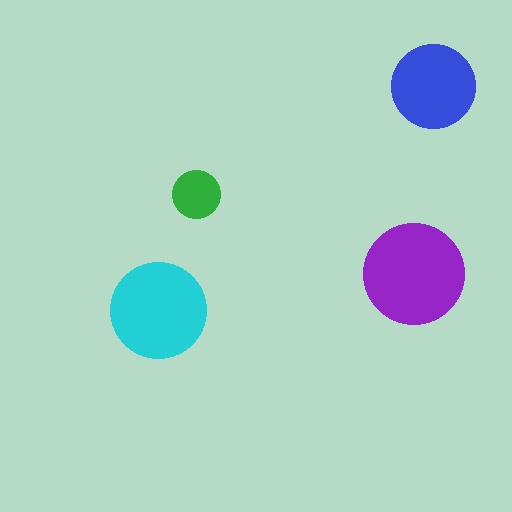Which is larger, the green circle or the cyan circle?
The cyan one.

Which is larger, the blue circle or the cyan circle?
The cyan one.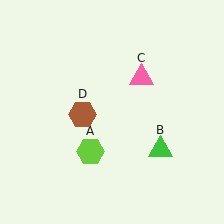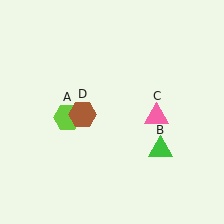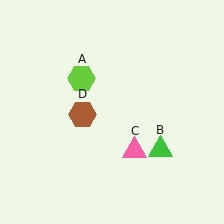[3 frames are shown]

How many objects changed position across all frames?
2 objects changed position: lime hexagon (object A), pink triangle (object C).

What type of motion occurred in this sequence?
The lime hexagon (object A), pink triangle (object C) rotated clockwise around the center of the scene.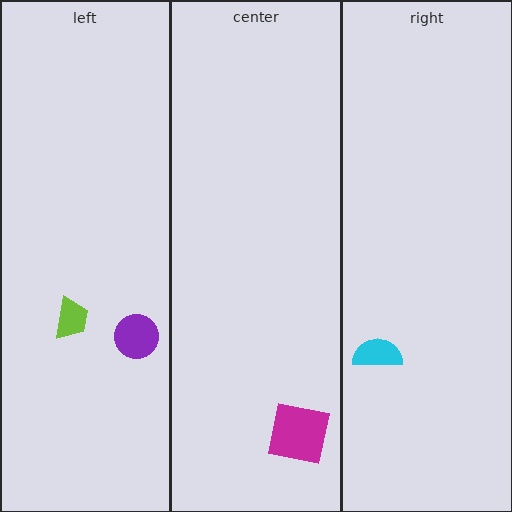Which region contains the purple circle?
The left region.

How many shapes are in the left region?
2.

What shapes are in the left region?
The lime trapezoid, the purple circle.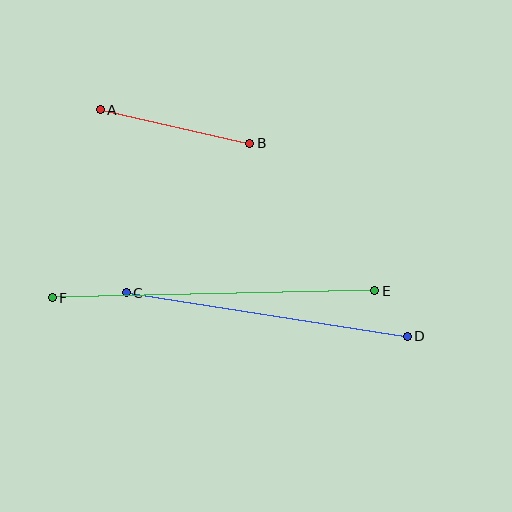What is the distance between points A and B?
The distance is approximately 153 pixels.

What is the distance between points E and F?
The distance is approximately 323 pixels.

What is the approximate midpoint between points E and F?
The midpoint is at approximately (213, 294) pixels.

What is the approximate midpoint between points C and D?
The midpoint is at approximately (267, 315) pixels.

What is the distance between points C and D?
The distance is approximately 284 pixels.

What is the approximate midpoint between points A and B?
The midpoint is at approximately (175, 127) pixels.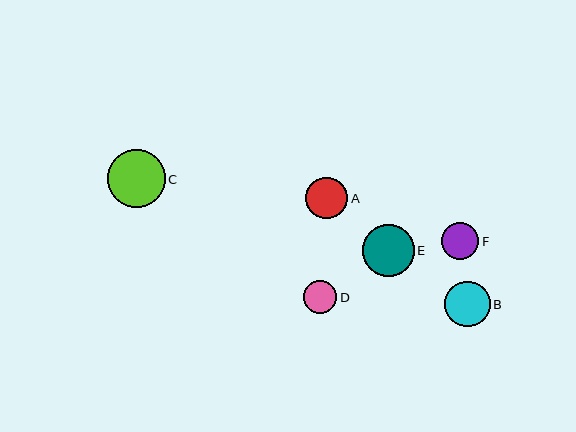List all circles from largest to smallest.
From largest to smallest: C, E, B, A, F, D.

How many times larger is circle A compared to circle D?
Circle A is approximately 1.3 times the size of circle D.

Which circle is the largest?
Circle C is the largest with a size of approximately 58 pixels.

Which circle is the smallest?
Circle D is the smallest with a size of approximately 33 pixels.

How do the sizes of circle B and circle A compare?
Circle B and circle A are approximately the same size.